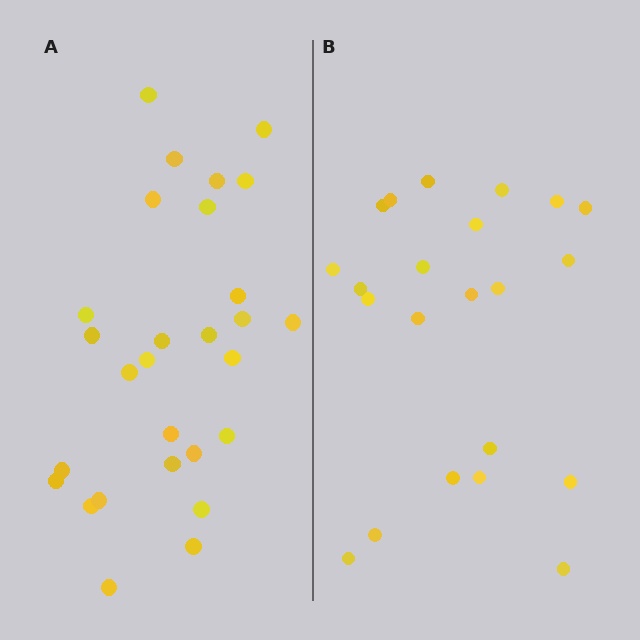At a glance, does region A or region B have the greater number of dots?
Region A (the left region) has more dots.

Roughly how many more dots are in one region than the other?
Region A has about 6 more dots than region B.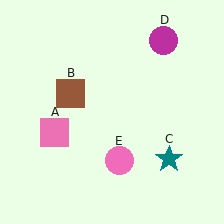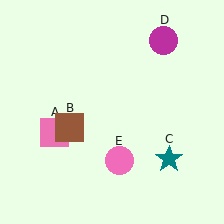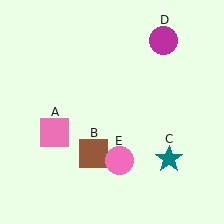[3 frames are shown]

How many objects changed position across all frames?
1 object changed position: brown square (object B).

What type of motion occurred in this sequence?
The brown square (object B) rotated counterclockwise around the center of the scene.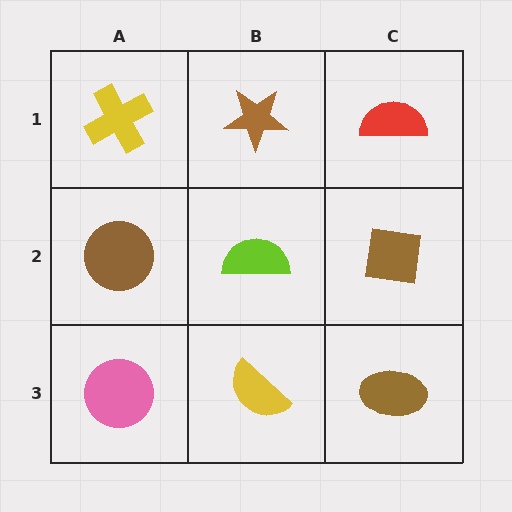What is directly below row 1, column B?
A lime semicircle.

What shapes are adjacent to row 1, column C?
A brown square (row 2, column C), a brown star (row 1, column B).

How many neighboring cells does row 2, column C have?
3.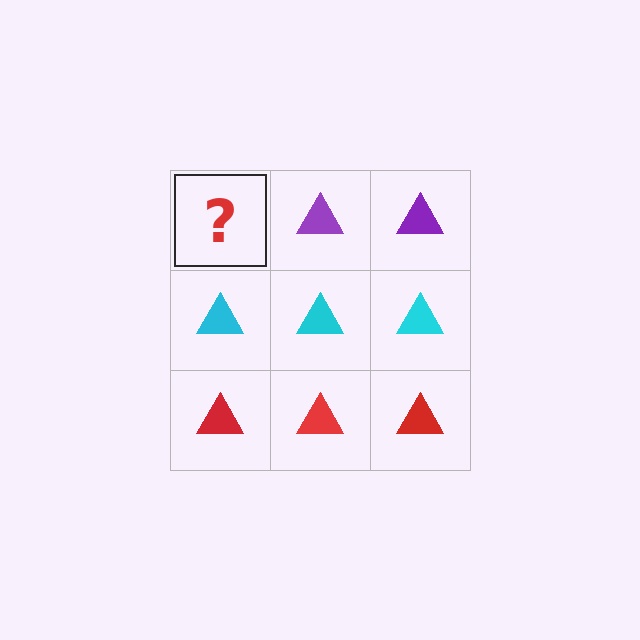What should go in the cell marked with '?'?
The missing cell should contain a purple triangle.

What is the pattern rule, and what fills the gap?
The rule is that each row has a consistent color. The gap should be filled with a purple triangle.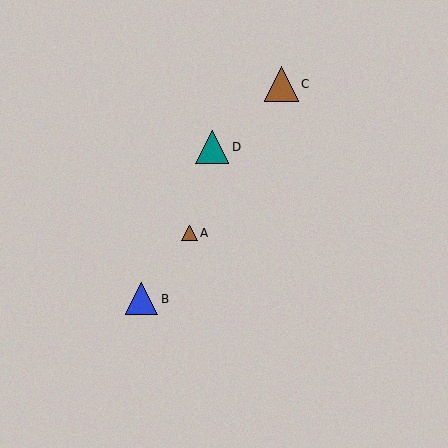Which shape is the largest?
The brown triangle (labeled C) is the largest.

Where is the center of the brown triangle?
The center of the brown triangle is at (189, 233).